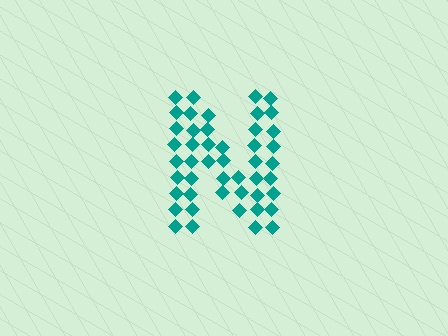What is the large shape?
The large shape is the letter N.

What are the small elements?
The small elements are diamonds.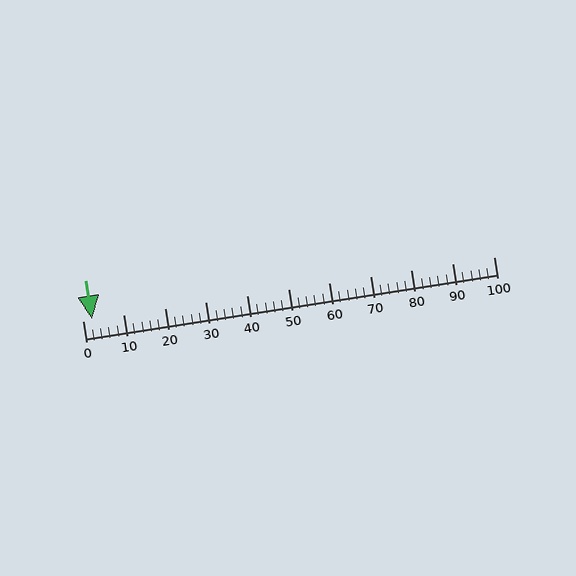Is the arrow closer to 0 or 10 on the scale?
The arrow is closer to 0.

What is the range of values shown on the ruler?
The ruler shows values from 0 to 100.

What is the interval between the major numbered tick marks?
The major tick marks are spaced 10 units apart.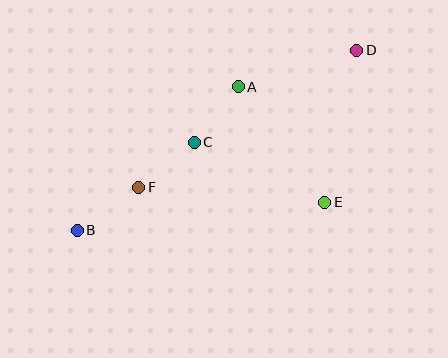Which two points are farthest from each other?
Points B and D are farthest from each other.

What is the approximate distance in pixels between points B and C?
The distance between B and C is approximately 146 pixels.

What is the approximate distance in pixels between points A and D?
The distance between A and D is approximately 124 pixels.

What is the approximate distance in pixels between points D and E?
The distance between D and E is approximately 156 pixels.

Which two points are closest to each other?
Points A and C are closest to each other.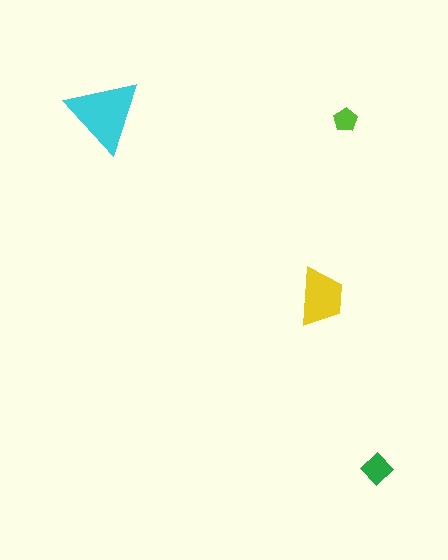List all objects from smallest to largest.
The lime pentagon, the green diamond, the yellow trapezoid, the cyan triangle.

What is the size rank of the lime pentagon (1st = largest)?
4th.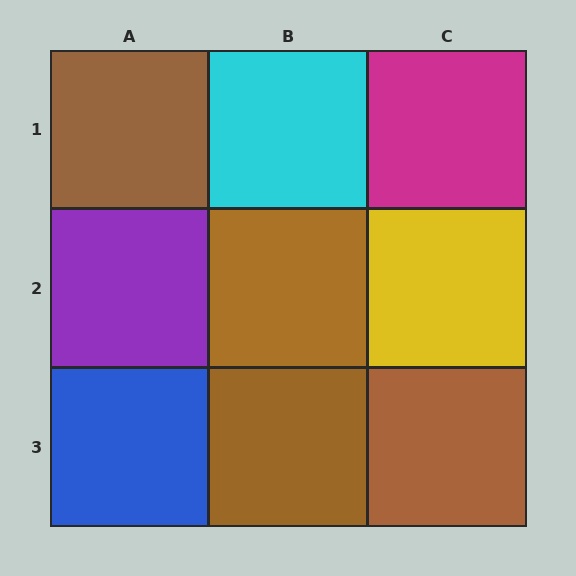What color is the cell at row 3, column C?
Brown.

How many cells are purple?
1 cell is purple.